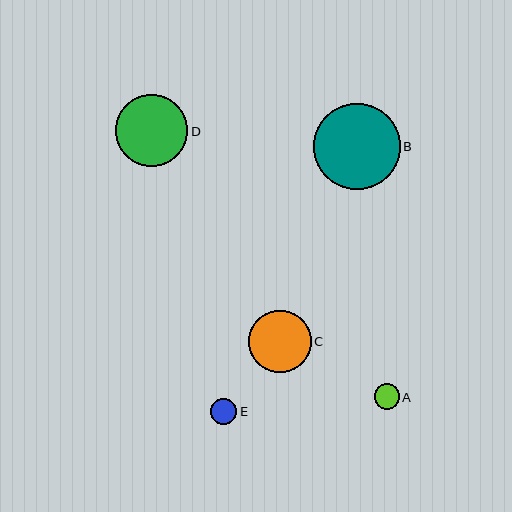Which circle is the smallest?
Circle A is the smallest with a size of approximately 25 pixels.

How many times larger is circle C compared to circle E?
Circle C is approximately 2.3 times the size of circle E.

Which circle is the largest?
Circle B is the largest with a size of approximately 87 pixels.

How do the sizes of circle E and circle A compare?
Circle E and circle A are approximately the same size.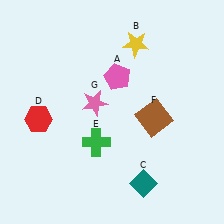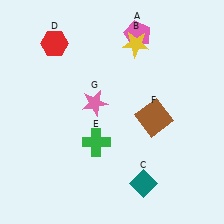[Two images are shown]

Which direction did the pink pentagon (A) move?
The pink pentagon (A) moved up.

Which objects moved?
The objects that moved are: the pink pentagon (A), the red hexagon (D).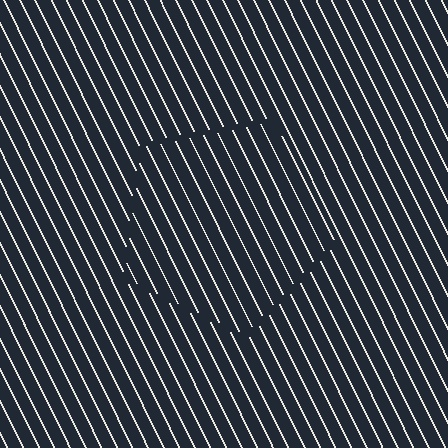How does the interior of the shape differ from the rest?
The interior of the shape contains the same grating, shifted by half a period — the contour is defined by the phase discontinuity where line-ends from the inner and outer gratings abut.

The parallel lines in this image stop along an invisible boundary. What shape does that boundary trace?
An illusory pentagon. The interior of the shape contains the same grating, shifted by half a period — the contour is defined by the phase discontinuity where line-ends from the inner and outer gratings abut.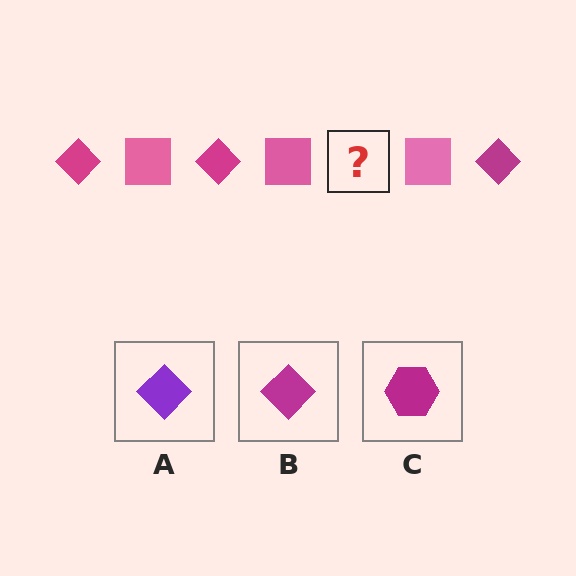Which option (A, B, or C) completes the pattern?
B.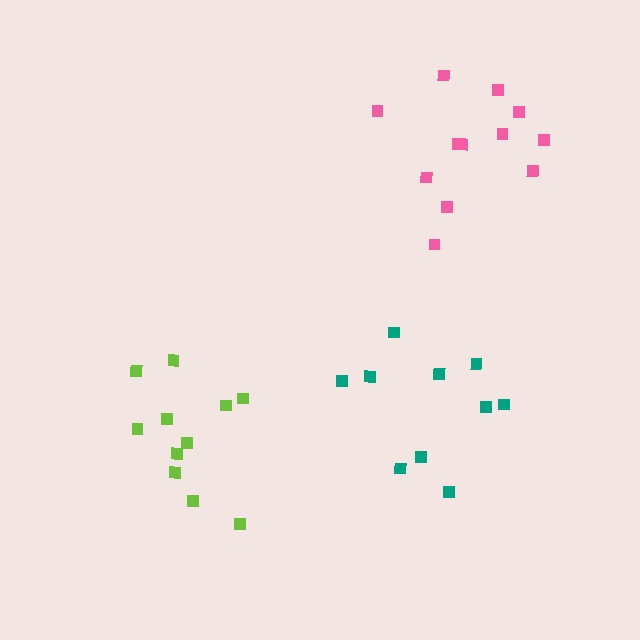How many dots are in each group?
Group 1: 11 dots, Group 2: 12 dots, Group 3: 10 dots (33 total).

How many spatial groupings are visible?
There are 3 spatial groupings.